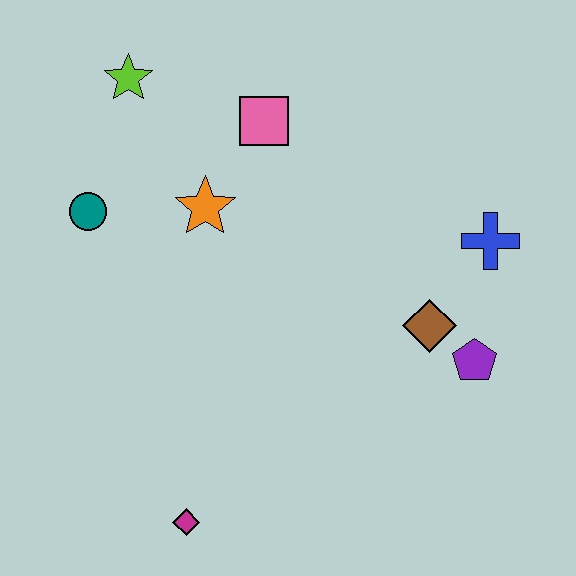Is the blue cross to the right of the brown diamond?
Yes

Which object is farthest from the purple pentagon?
The lime star is farthest from the purple pentagon.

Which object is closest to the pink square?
The orange star is closest to the pink square.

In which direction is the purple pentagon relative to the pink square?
The purple pentagon is below the pink square.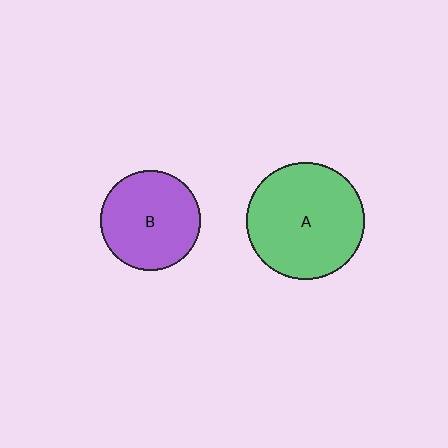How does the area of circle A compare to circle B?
Approximately 1.4 times.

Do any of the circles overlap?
No, none of the circles overlap.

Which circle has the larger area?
Circle A (green).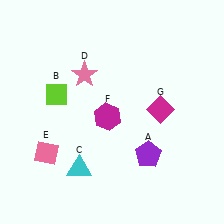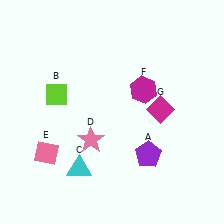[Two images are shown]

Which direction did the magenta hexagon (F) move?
The magenta hexagon (F) moved right.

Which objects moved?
The objects that moved are: the pink star (D), the magenta hexagon (F).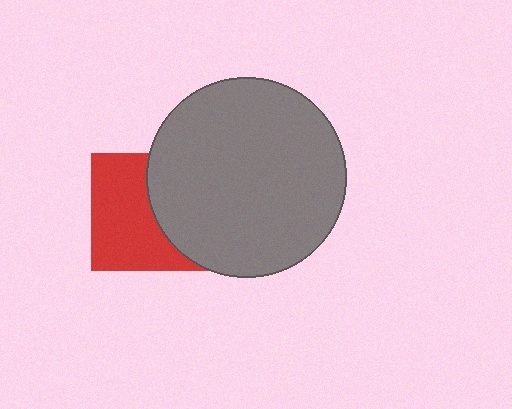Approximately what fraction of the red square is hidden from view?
Roughly 42% of the red square is hidden behind the gray circle.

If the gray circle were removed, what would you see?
You would see the complete red square.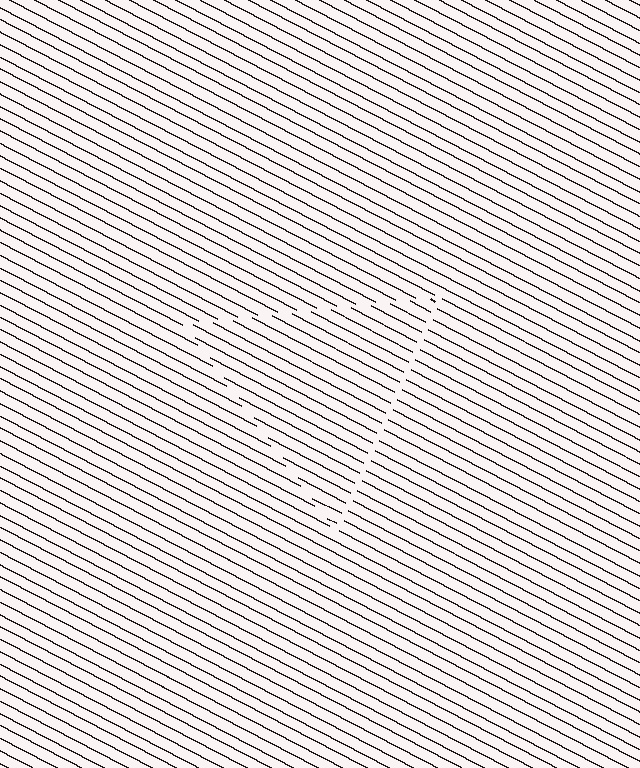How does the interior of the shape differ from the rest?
The interior of the shape contains the same grating, shifted by half a period — the contour is defined by the phase discontinuity where line-ends from the inner and outer gratings abut.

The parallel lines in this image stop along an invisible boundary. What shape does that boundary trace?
An illusory triangle. The interior of the shape contains the same grating, shifted by half a period — the contour is defined by the phase discontinuity where line-ends from the inner and outer gratings abut.